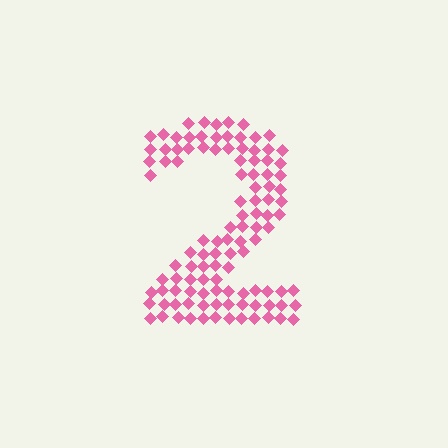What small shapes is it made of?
It is made of small diamonds.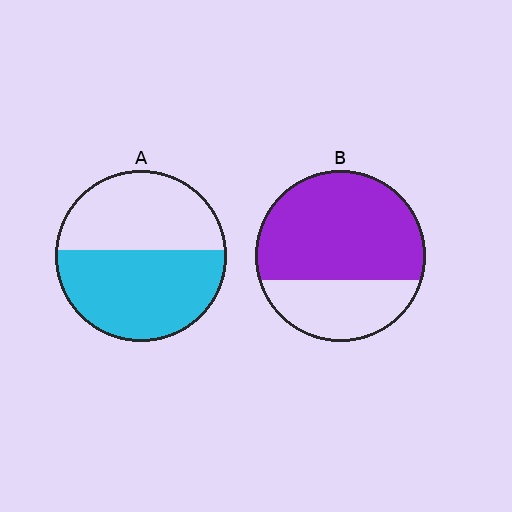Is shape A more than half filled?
Yes.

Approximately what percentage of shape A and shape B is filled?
A is approximately 55% and B is approximately 70%.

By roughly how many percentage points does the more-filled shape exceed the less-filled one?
By roughly 15 percentage points (B over A).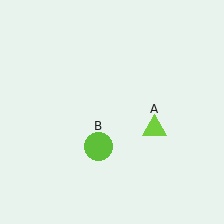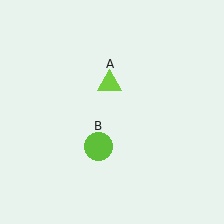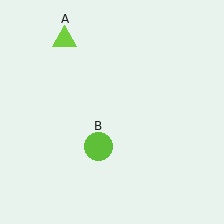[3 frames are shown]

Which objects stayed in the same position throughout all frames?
Lime circle (object B) remained stationary.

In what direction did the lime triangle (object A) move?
The lime triangle (object A) moved up and to the left.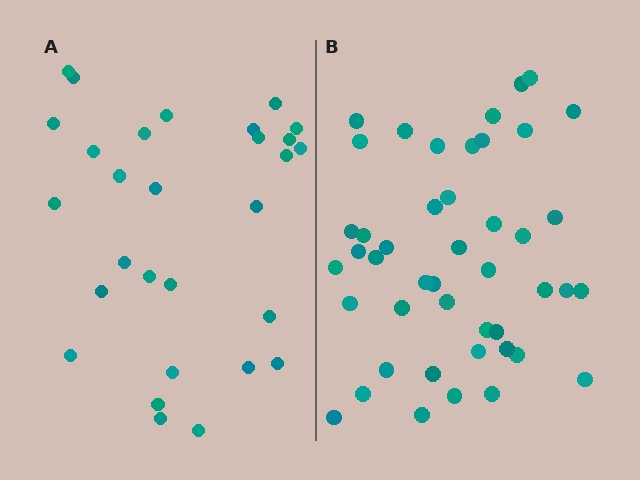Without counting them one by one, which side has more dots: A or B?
Region B (the right region) has more dots.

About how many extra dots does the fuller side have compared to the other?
Region B has approximately 15 more dots than region A.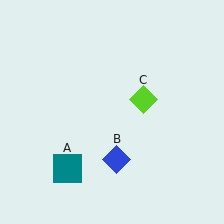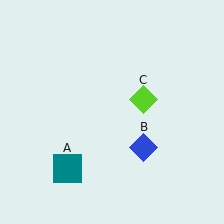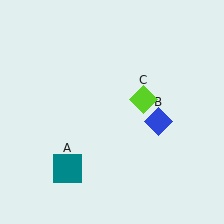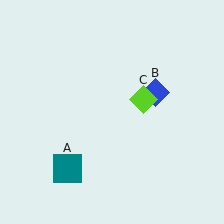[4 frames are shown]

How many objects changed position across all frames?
1 object changed position: blue diamond (object B).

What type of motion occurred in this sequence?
The blue diamond (object B) rotated counterclockwise around the center of the scene.